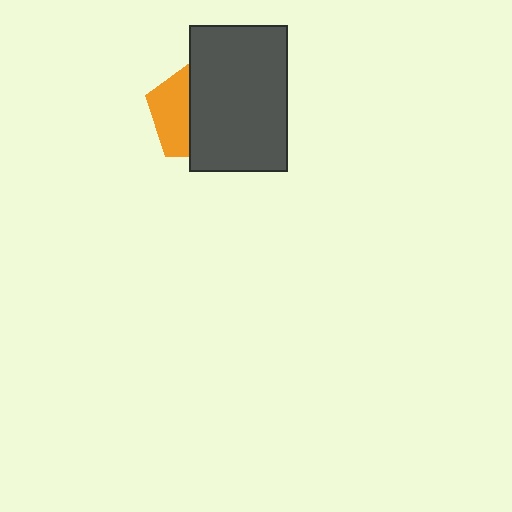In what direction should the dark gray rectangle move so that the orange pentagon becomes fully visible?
The dark gray rectangle should move right. That is the shortest direction to clear the overlap and leave the orange pentagon fully visible.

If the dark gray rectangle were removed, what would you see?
You would see the complete orange pentagon.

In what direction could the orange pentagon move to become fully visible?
The orange pentagon could move left. That would shift it out from behind the dark gray rectangle entirely.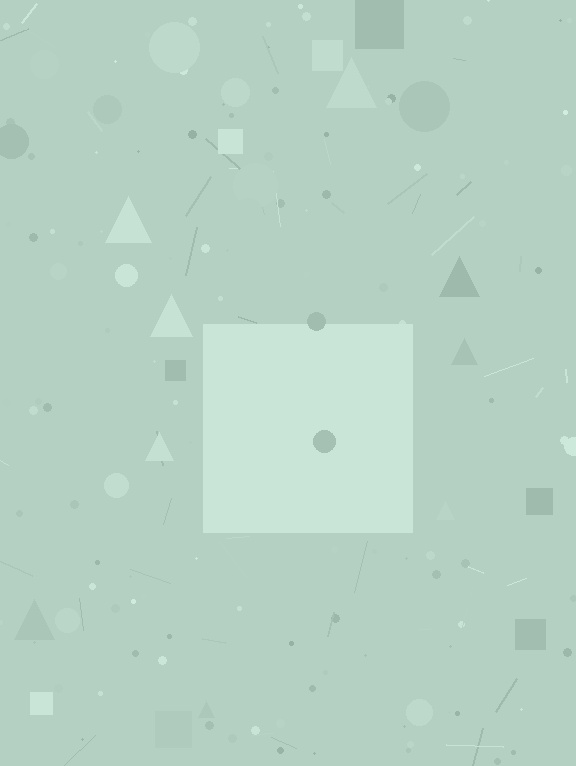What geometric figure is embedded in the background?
A square is embedded in the background.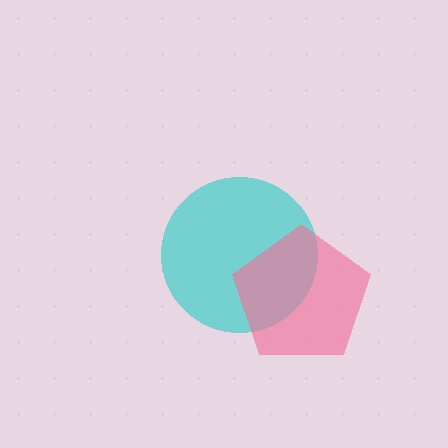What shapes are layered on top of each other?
The layered shapes are: a cyan circle, a pink pentagon.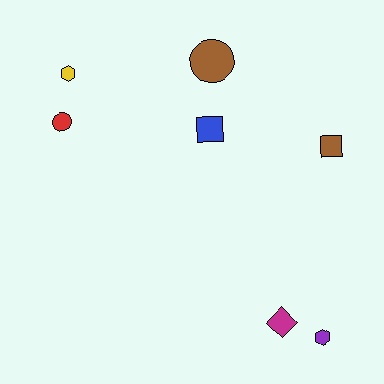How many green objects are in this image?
There are no green objects.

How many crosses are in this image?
There are no crosses.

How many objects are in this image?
There are 7 objects.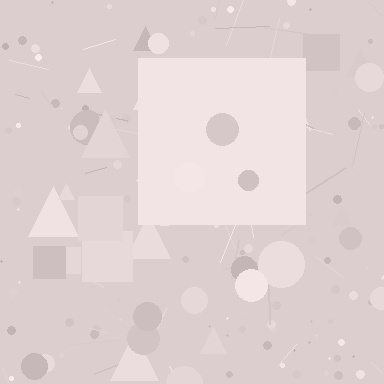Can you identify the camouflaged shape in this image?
The camouflaged shape is a square.